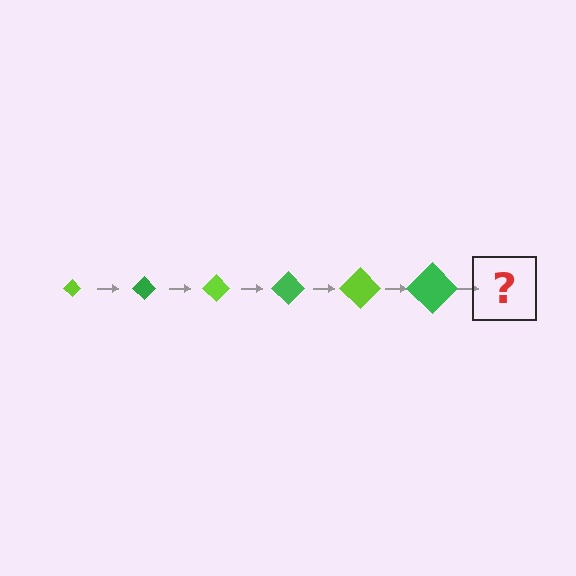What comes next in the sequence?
The next element should be a lime diamond, larger than the previous one.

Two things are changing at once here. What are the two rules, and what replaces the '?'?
The two rules are that the diamond grows larger each step and the color cycles through lime and green. The '?' should be a lime diamond, larger than the previous one.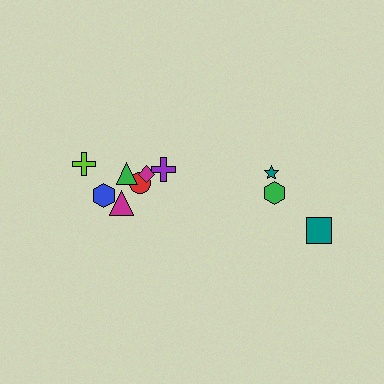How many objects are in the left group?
There are 7 objects.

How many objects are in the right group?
There are 3 objects.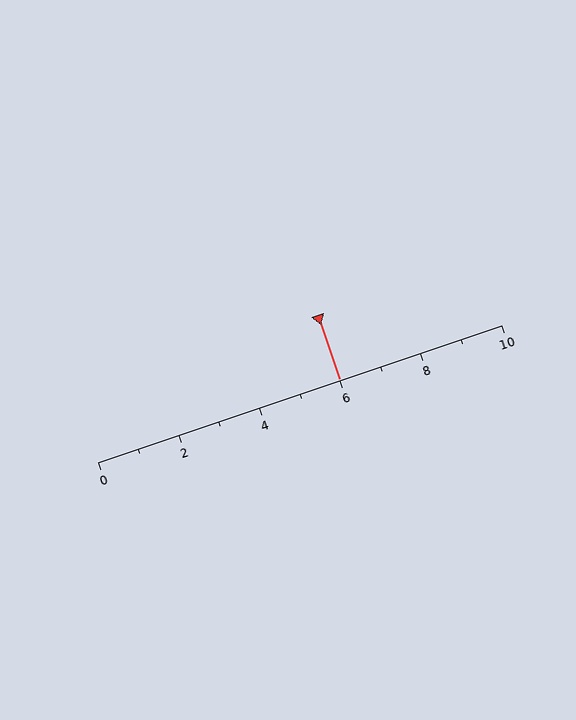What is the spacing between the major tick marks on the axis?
The major ticks are spaced 2 apart.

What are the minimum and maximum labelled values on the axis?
The axis runs from 0 to 10.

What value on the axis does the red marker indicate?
The marker indicates approximately 6.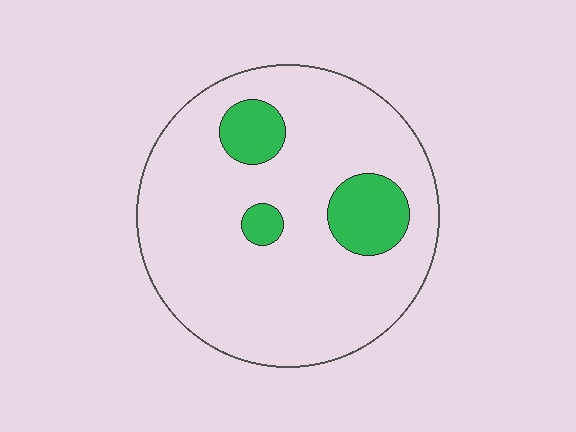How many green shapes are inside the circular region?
3.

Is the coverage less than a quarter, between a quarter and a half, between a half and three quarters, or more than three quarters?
Less than a quarter.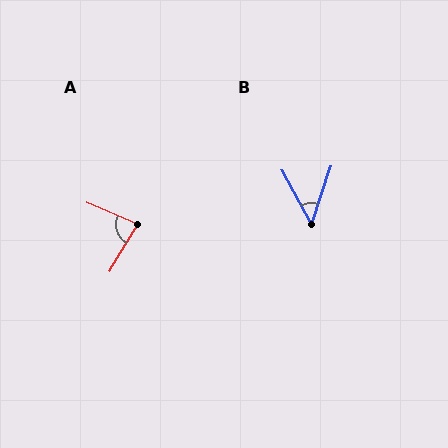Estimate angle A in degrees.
Approximately 83 degrees.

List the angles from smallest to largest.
B (47°), A (83°).